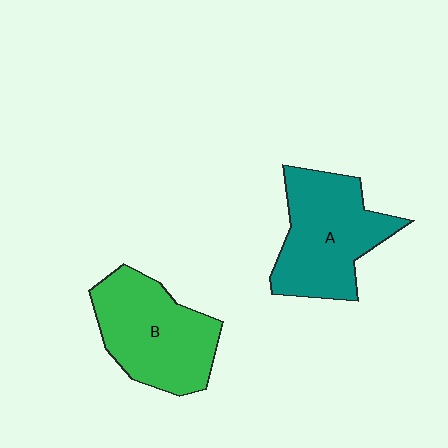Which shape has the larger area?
Shape A (teal).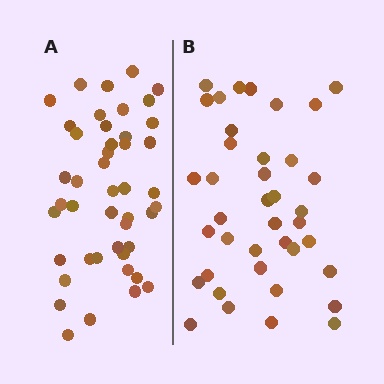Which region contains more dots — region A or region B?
Region A (the left region) has more dots.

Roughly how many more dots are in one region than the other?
Region A has about 6 more dots than region B.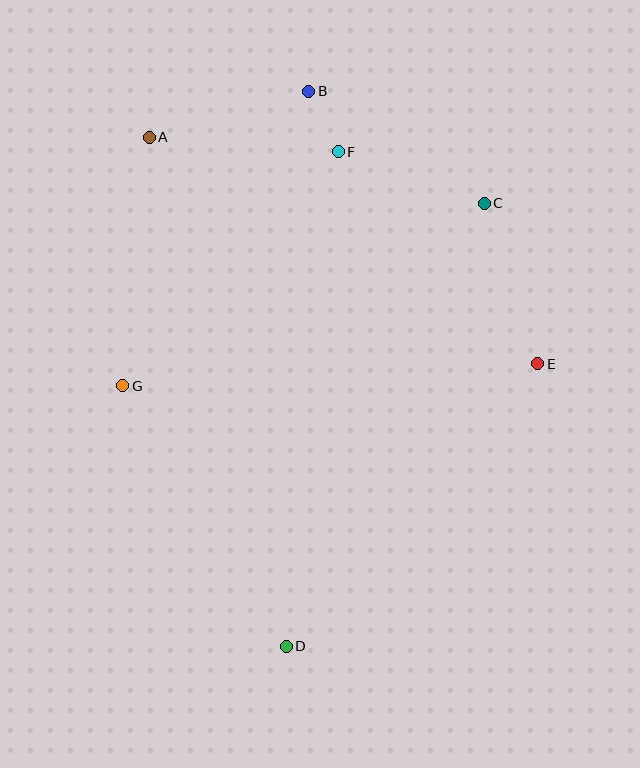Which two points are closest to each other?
Points B and F are closest to each other.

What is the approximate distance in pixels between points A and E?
The distance between A and E is approximately 450 pixels.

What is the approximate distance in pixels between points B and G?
The distance between B and G is approximately 348 pixels.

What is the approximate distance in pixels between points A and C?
The distance between A and C is approximately 341 pixels.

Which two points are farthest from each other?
Points B and D are farthest from each other.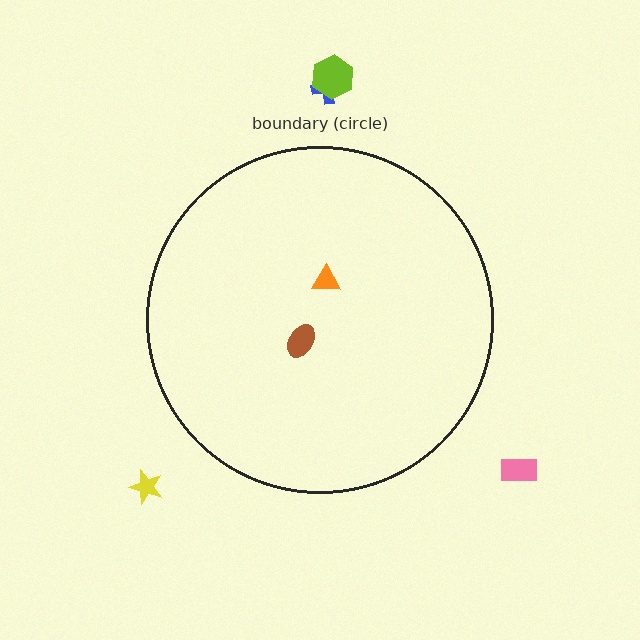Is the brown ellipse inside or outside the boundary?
Inside.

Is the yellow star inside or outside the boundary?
Outside.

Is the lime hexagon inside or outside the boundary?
Outside.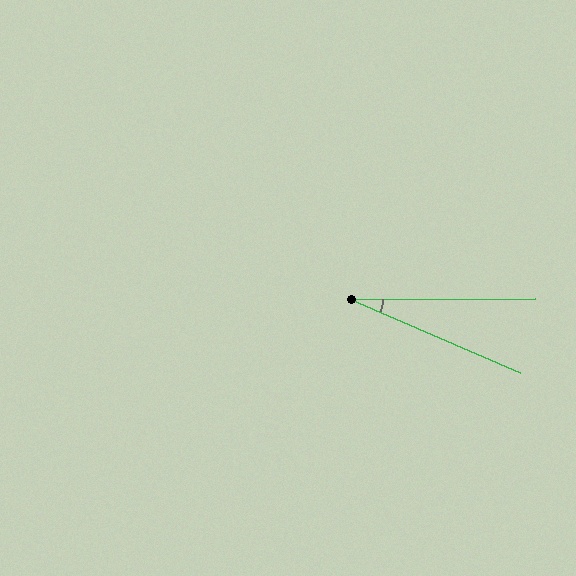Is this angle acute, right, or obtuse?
It is acute.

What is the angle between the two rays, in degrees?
Approximately 24 degrees.